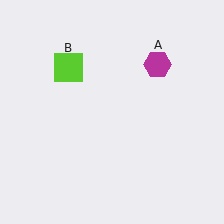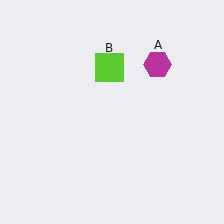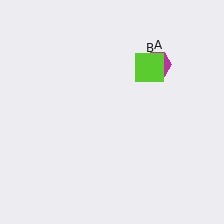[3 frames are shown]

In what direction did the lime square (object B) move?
The lime square (object B) moved right.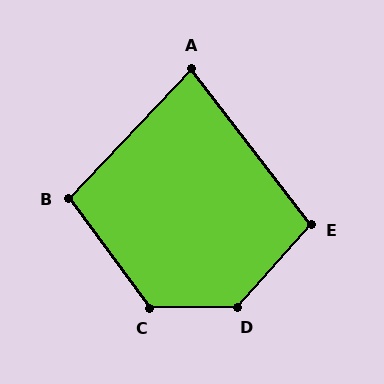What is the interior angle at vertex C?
Approximately 126 degrees (obtuse).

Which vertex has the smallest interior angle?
A, at approximately 81 degrees.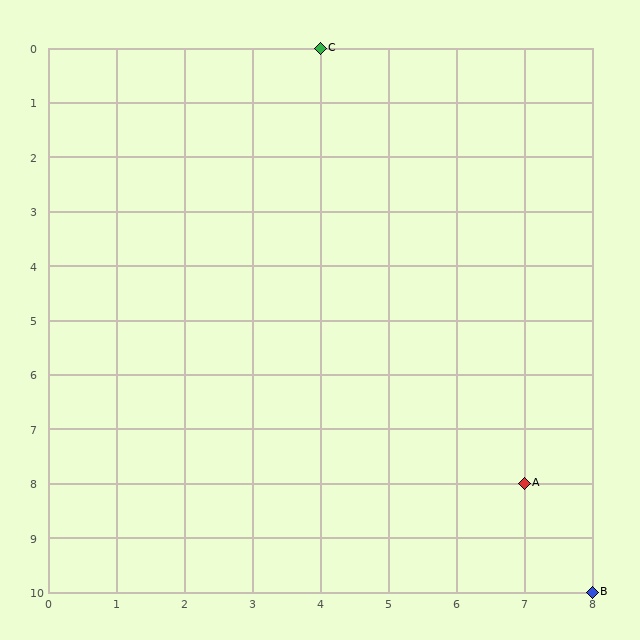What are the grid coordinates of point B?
Point B is at grid coordinates (8, 10).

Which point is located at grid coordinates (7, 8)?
Point A is at (7, 8).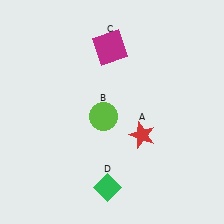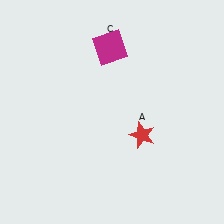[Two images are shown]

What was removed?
The green diamond (D), the lime circle (B) were removed in Image 2.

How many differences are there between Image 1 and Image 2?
There are 2 differences between the two images.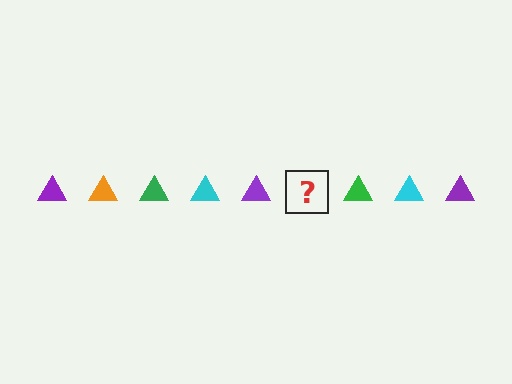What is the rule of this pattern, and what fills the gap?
The rule is that the pattern cycles through purple, orange, green, cyan triangles. The gap should be filled with an orange triangle.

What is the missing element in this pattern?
The missing element is an orange triangle.